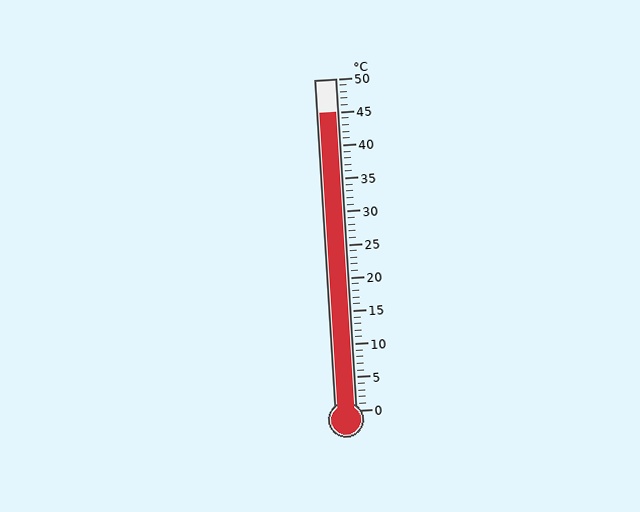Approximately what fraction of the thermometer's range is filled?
The thermometer is filled to approximately 90% of its range.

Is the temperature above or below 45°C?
The temperature is at 45°C.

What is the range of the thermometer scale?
The thermometer scale ranges from 0°C to 50°C.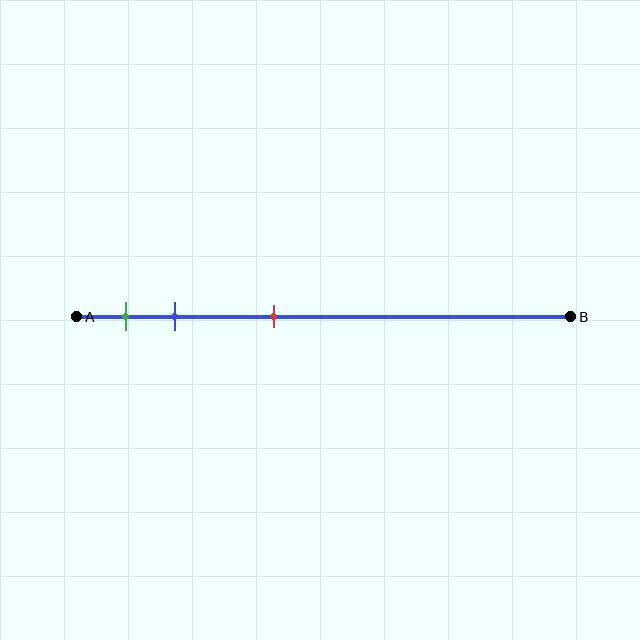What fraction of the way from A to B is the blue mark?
The blue mark is approximately 20% (0.2) of the way from A to B.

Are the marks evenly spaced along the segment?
No, the marks are not evenly spaced.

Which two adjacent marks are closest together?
The green and blue marks are the closest adjacent pair.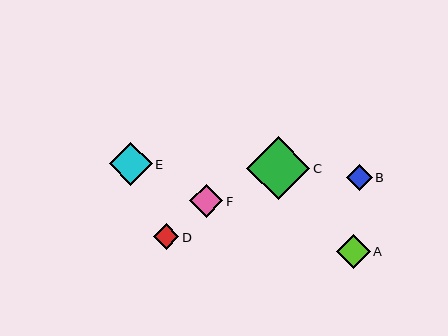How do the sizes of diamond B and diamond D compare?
Diamond B and diamond D are approximately the same size.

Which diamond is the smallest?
Diamond D is the smallest with a size of approximately 25 pixels.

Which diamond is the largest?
Diamond C is the largest with a size of approximately 63 pixels.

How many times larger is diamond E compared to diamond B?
Diamond E is approximately 1.7 times the size of diamond B.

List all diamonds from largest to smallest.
From largest to smallest: C, E, A, F, B, D.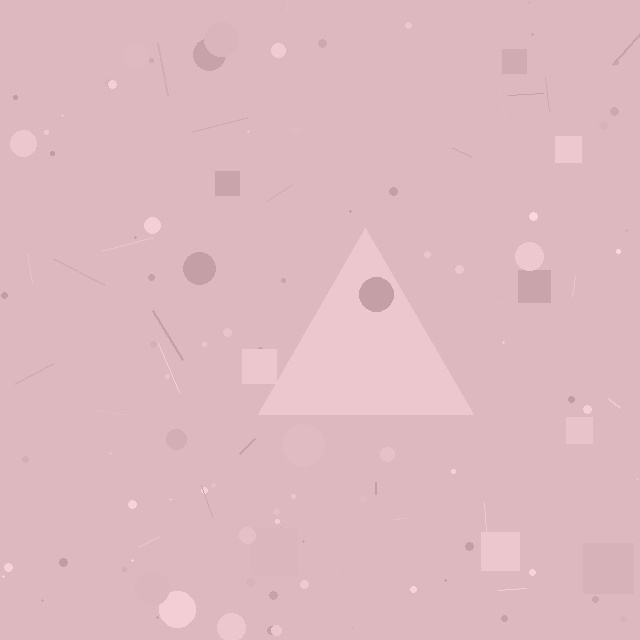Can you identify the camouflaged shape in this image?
The camouflaged shape is a triangle.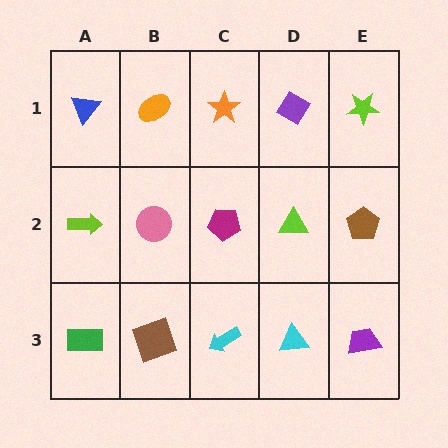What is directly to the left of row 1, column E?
A purple diamond.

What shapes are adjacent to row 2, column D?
A purple diamond (row 1, column D), a cyan triangle (row 3, column D), a magenta pentagon (row 2, column C), a brown pentagon (row 2, column E).